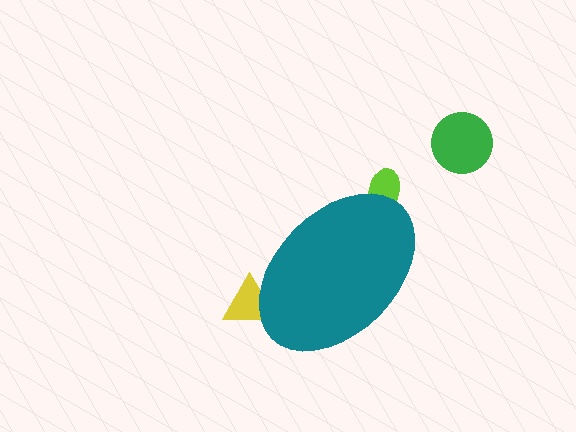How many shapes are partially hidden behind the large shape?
2 shapes are partially hidden.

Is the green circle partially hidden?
No, the green circle is fully visible.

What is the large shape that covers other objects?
A teal ellipse.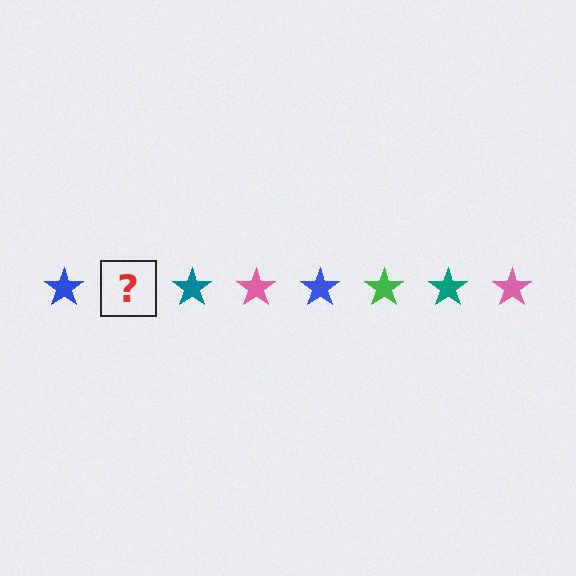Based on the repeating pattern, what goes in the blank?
The blank should be a green star.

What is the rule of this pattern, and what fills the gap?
The rule is that the pattern cycles through blue, green, teal, pink stars. The gap should be filled with a green star.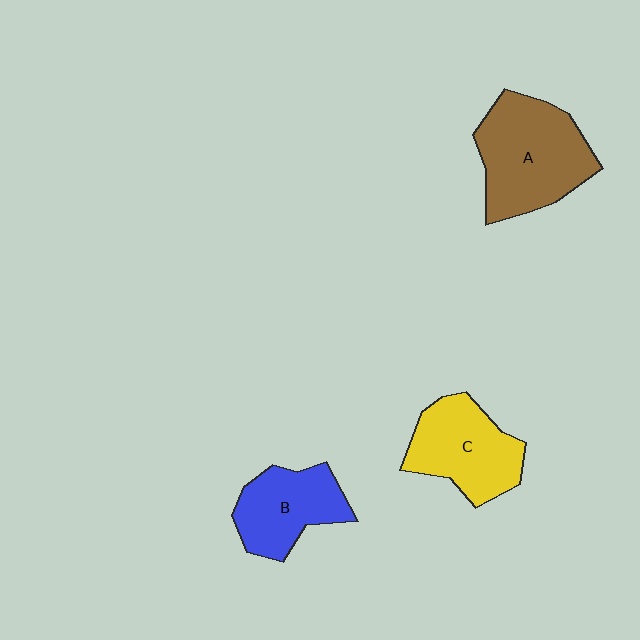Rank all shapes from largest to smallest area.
From largest to smallest: A (brown), C (yellow), B (blue).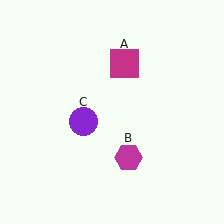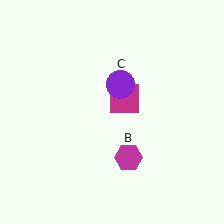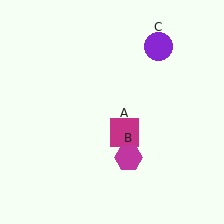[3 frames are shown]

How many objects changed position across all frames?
2 objects changed position: magenta square (object A), purple circle (object C).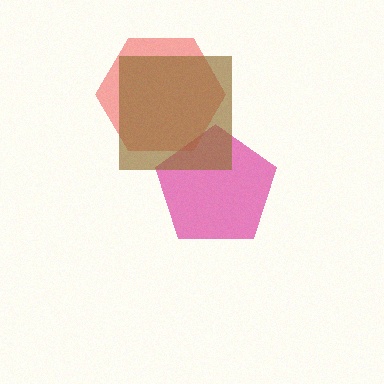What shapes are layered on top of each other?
The layered shapes are: a magenta pentagon, a red hexagon, a brown square.